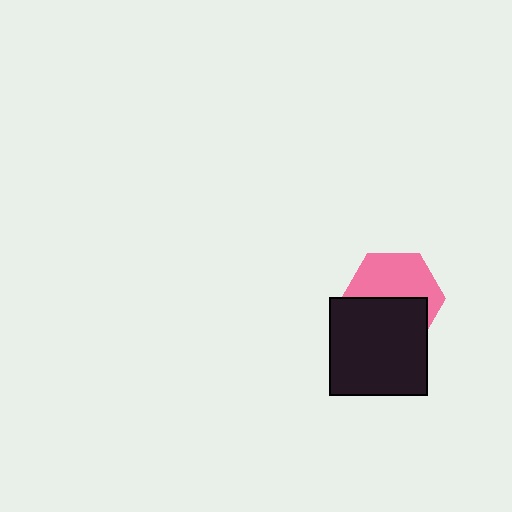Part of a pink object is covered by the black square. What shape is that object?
It is a hexagon.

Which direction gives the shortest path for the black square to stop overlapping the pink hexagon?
Moving down gives the shortest separation.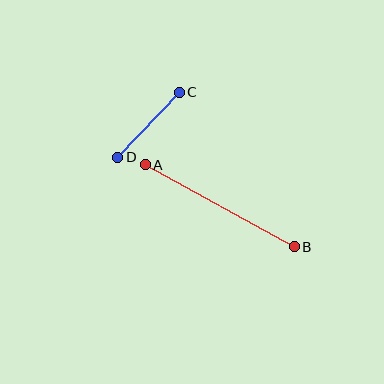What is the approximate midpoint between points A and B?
The midpoint is at approximately (220, 206) pixels.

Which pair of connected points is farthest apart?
Points A and B are farthest apart.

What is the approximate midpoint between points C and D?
The midpoint is at approximately (149, 125) pixels.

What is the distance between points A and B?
The distance is approximately 170 pixels.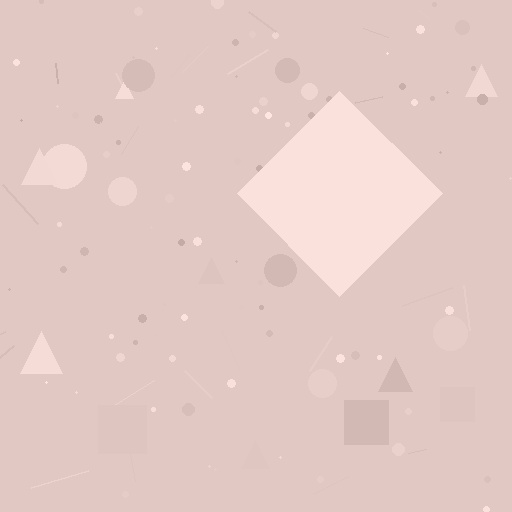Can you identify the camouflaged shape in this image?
The camouflaged shape is a diamond.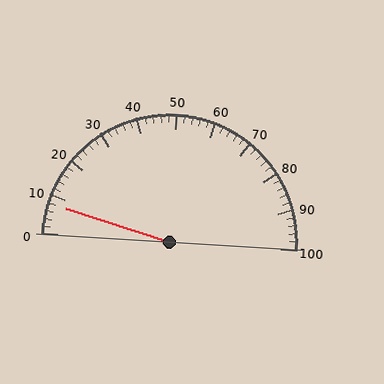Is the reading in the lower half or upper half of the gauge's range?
The reading is in the lower half of the range (0 to 100).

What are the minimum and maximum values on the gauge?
The gauge ranges from 0 to 100.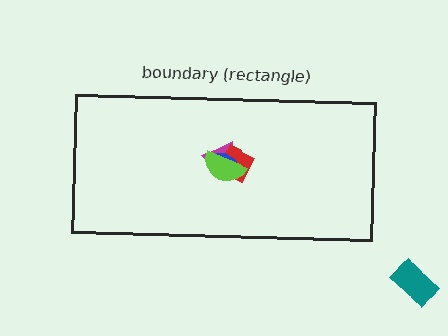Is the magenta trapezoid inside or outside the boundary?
Inside.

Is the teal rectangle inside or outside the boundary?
Outside.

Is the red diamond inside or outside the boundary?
Inside.